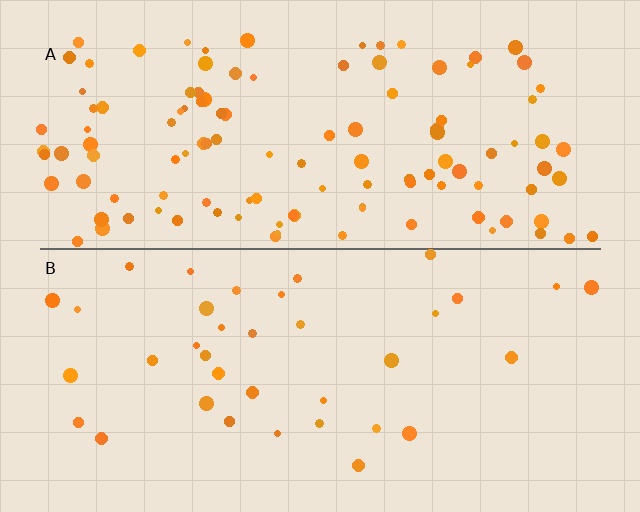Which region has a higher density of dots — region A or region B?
A (the top).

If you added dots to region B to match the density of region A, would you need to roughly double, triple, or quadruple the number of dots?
Approximately triple.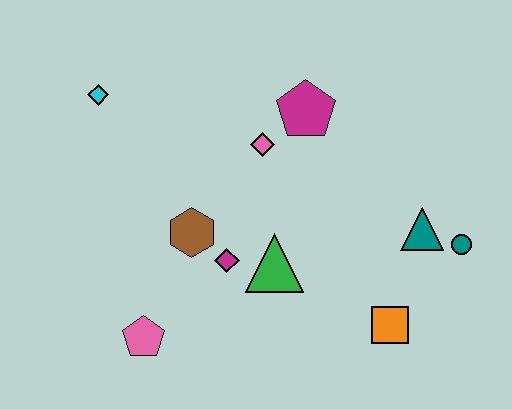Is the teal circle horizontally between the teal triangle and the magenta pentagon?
No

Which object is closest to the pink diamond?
The magenta pentagon is closest to the pink diamond.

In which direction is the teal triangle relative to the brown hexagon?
The teal triangle is to the right of the brown hexagon.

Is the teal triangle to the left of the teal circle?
Yes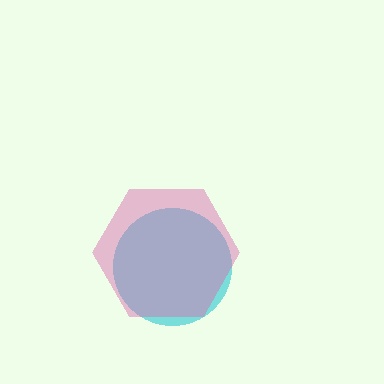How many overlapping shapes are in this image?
There are 2 overlapping shapes in the image.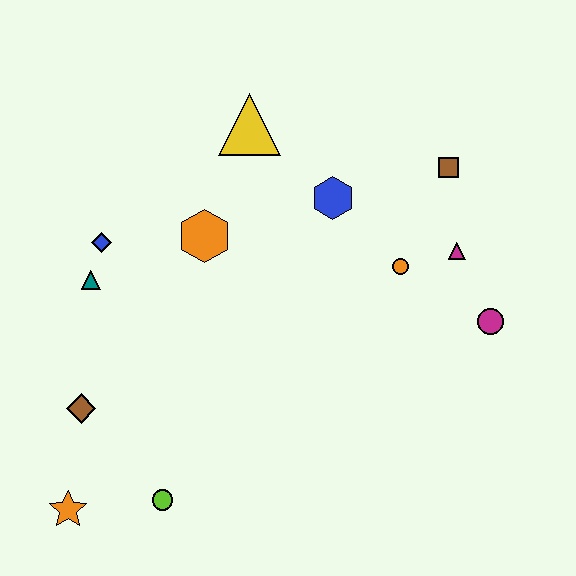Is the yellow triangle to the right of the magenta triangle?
No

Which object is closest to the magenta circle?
The magenta triangle is closest to the magenta circle.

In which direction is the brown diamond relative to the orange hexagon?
The brown diamond is below the orange hexagon.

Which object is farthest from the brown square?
The orange star is farthest from the brown square.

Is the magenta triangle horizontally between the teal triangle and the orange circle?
No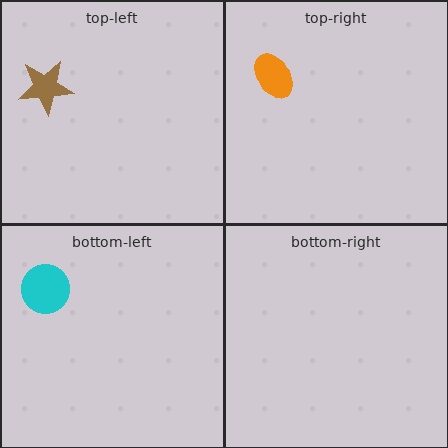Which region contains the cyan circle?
The bottom-left region.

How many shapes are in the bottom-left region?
1.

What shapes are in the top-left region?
The brown star.